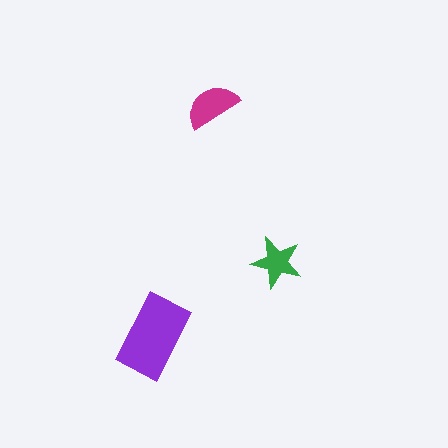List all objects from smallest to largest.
The green star, the magenta semicircle, the purple rectangle.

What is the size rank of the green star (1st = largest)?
3rd.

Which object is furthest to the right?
The green star is rightmost.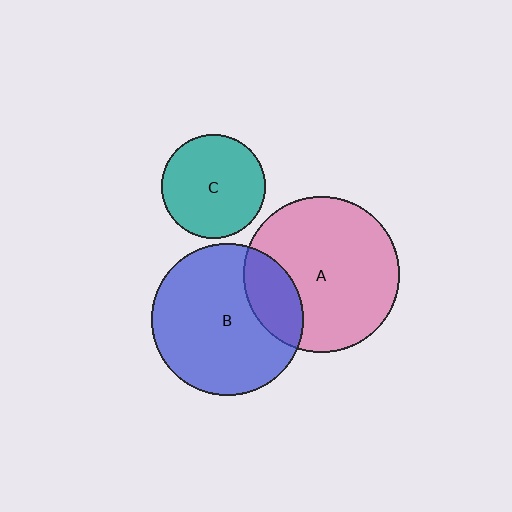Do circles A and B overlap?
Yes.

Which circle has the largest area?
Circle A (pink).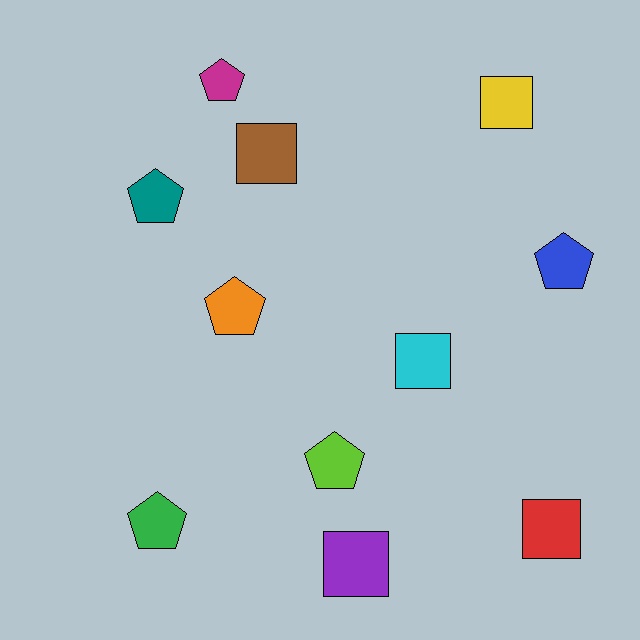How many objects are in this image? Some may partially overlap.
There are 11 objects.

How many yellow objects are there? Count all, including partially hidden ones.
There is 1 yellow object.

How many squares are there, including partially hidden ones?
There are 5 squares.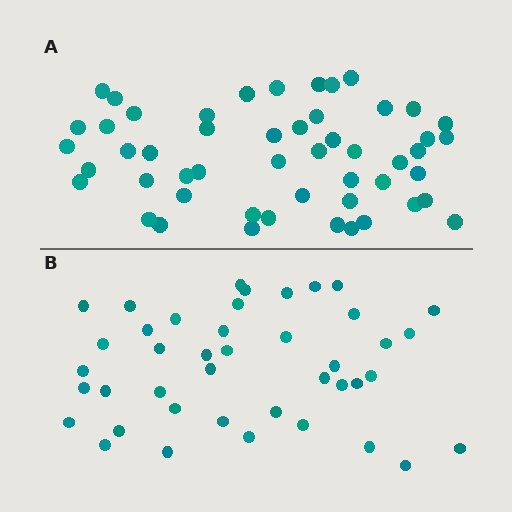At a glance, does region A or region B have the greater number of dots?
Region A (the top region) has more dots.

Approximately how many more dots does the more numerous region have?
Region A has roughly 8 or so more dots than region B.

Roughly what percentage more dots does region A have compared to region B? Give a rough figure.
About 20% more.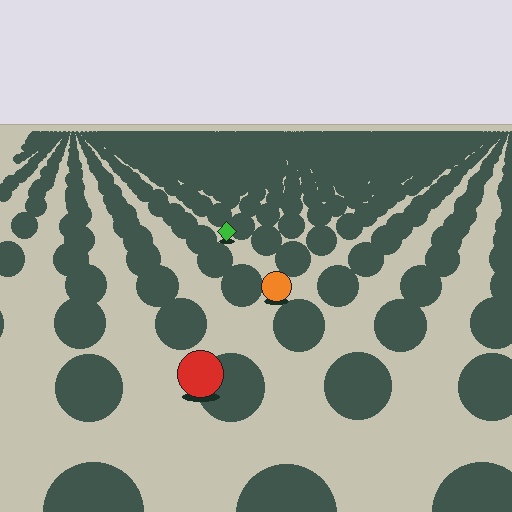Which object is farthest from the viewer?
The green diamond is farthest from the viewer. It appears smaller and the ground texture around it is denser.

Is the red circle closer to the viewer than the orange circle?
Yes. The red circle is closer — you can tell from the texture gradient: the ground texture is coarser near it.